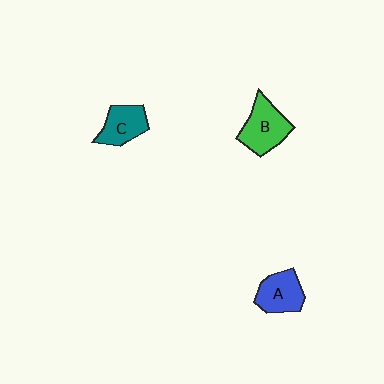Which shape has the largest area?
Shape B (green).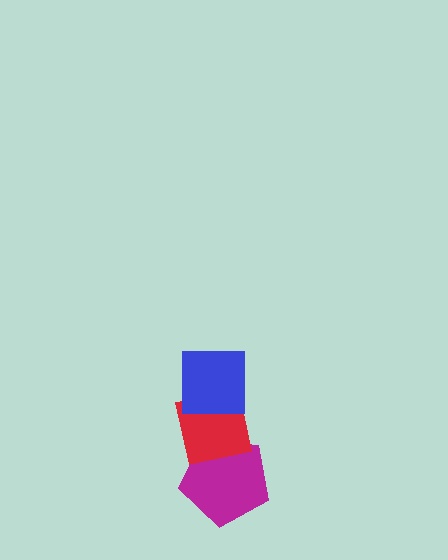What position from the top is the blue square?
The blue square is 1st from the top.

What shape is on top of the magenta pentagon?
The red square is on top of the magenta pentagon.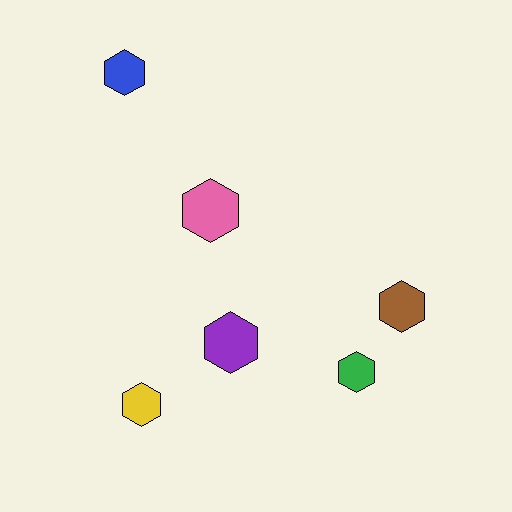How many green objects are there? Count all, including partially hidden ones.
There is 1 green object.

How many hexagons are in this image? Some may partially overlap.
There are 6 hexagons.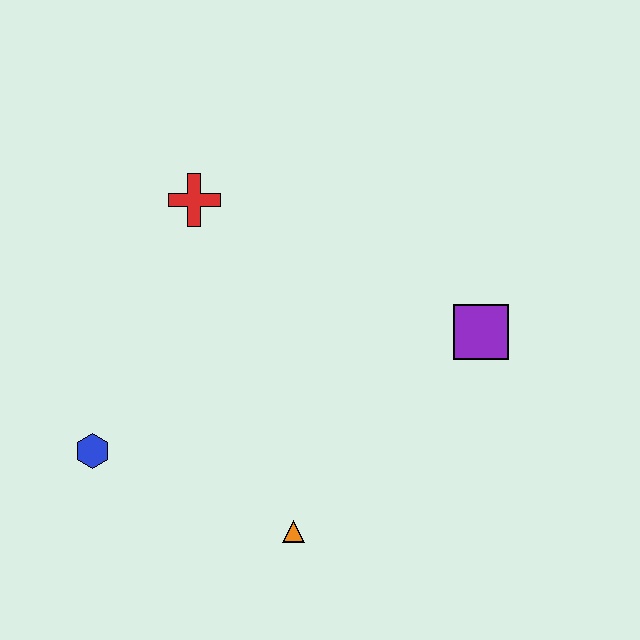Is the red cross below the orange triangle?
No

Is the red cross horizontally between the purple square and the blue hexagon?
Yes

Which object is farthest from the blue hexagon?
The purple square is farthest from the blue hexagon.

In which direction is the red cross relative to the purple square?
The red cross is to the left of the purple square.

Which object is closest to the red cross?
The blue hexagon is closest to the red cross.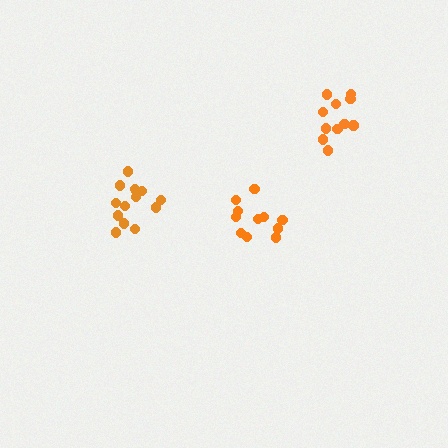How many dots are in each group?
Group 1: 11 dots, Group 2: 14 dots, Group 3: 11 dots (36 total).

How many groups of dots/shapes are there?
There are 3 groups.